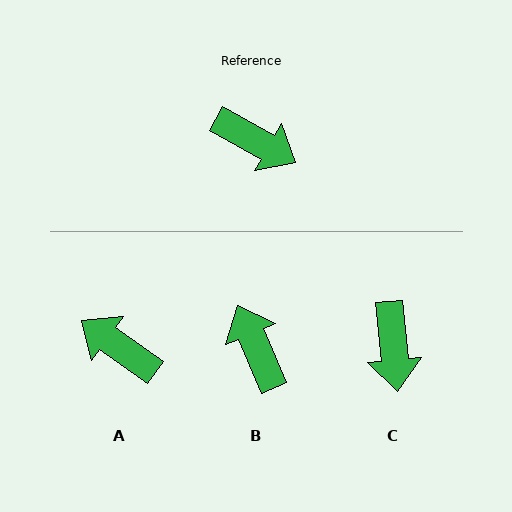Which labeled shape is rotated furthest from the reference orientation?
A, about 174 degrees away.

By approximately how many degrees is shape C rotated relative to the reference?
Approximately 55 degrees clockwise.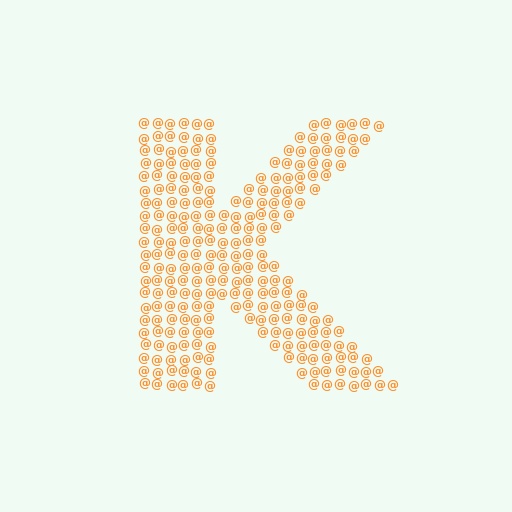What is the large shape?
The large shape is the letter K.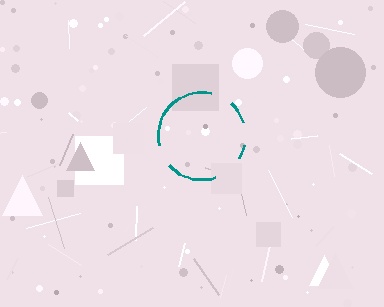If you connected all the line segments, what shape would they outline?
They would outline a circle.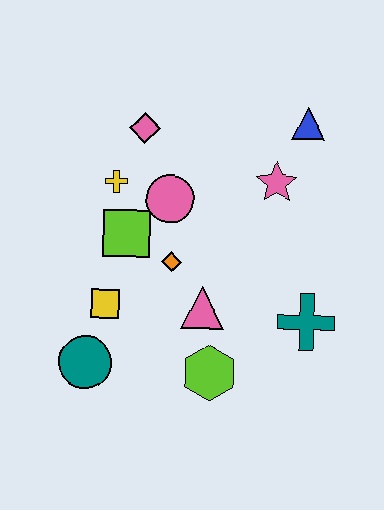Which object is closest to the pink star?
The blue triangle is closest to the pink star.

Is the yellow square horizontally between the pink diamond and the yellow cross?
No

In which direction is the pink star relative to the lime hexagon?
The pink star is above the lime hexagon.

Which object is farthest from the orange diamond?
The blue triangle is farthest from the orange diamond.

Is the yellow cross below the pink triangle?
No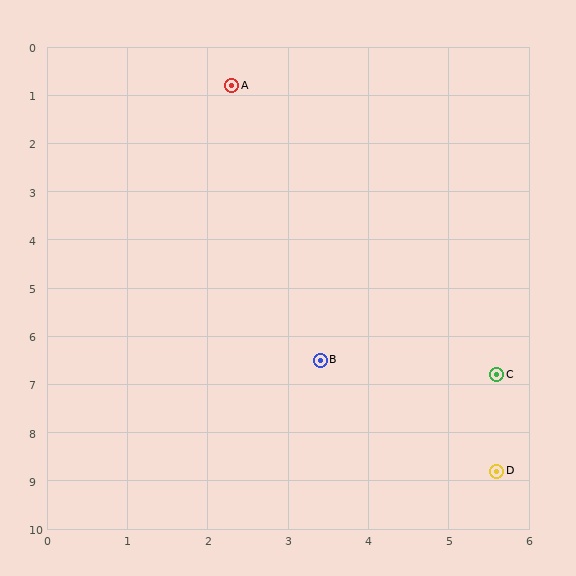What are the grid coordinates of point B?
Point B is at approximately (3.4, 6.5).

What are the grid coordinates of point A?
Point A is at approximately (2.3, 0.8).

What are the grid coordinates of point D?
Point D is at approximately (5.6, 8.8).